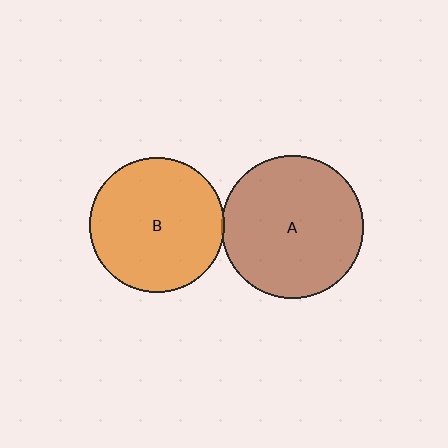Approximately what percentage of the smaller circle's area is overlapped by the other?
Approximately 5%.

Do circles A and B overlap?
Yes.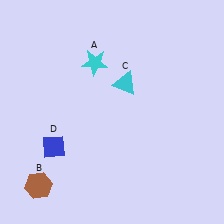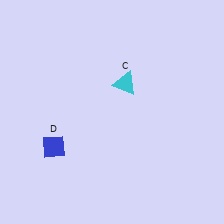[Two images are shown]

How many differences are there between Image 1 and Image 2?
There are 2 differences between the two images.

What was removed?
The brown hexagon (B), the cyan star (A) were removed in Image 2.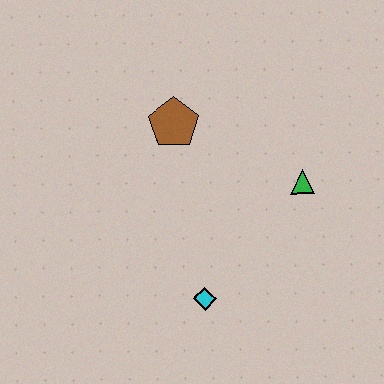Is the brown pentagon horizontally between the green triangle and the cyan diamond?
No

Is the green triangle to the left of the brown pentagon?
No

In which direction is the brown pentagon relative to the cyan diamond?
The brown pentagon is above the cyan diamond.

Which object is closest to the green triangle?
The brown pentagon is closest to the green triangle.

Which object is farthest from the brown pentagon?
The cyan diamond is farthest from the brown pentagon.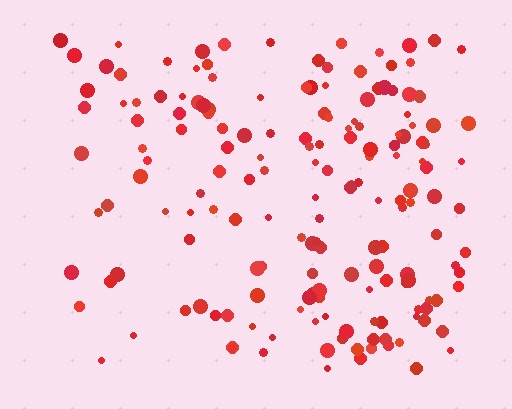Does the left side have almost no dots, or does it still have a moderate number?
Still a moderate number, just noticeably fewer than the right.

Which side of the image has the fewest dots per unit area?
The left.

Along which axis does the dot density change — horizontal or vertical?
Horizontal.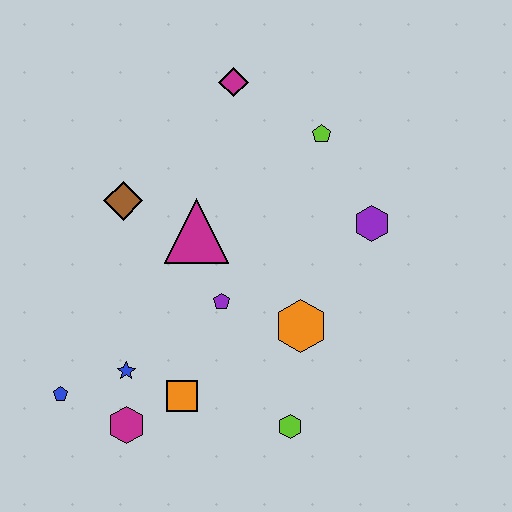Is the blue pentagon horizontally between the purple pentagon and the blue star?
No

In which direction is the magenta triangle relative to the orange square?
The magenta triangle is above the orange square.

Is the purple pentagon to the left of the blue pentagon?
No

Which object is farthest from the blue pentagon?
The lime pentagon is farthest from the blue pentagon.